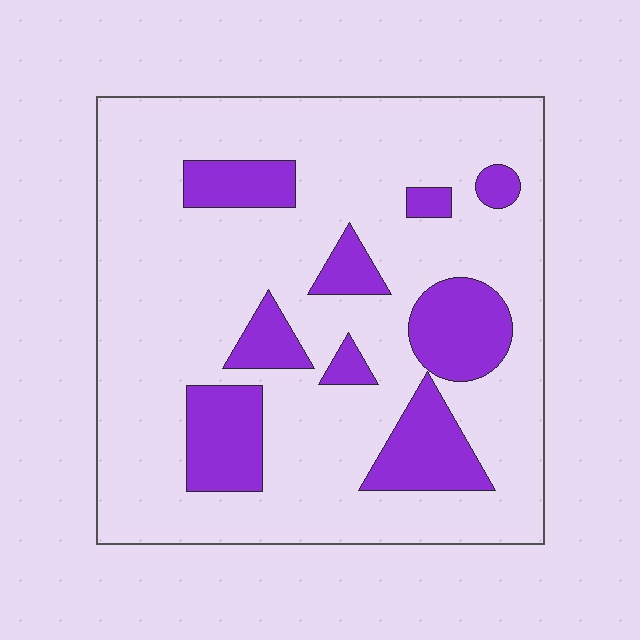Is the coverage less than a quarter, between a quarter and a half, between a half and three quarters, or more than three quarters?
Less than a quarter.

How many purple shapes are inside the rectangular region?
9.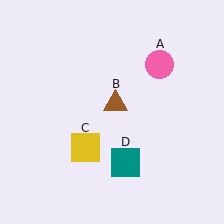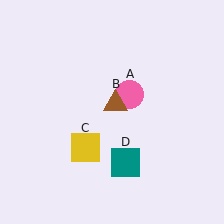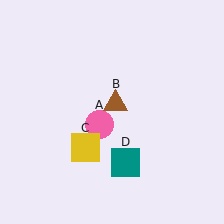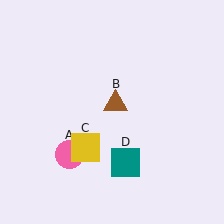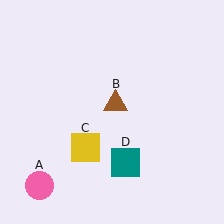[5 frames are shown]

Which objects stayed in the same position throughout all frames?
Brown triangle (object B) and yellow square (object C) and teal square (object D) remained stationary.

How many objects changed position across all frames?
1 object changed position: pink circle (object A).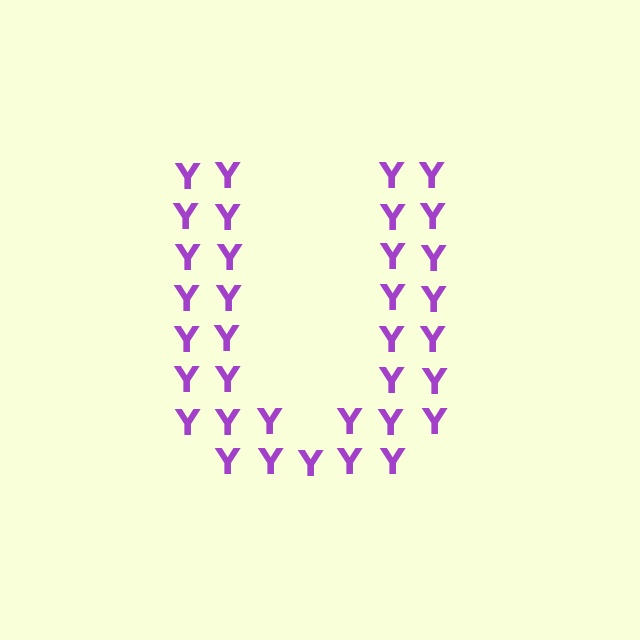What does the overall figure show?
The overall figure shows the letter U.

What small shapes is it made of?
It is made of small letter Y's.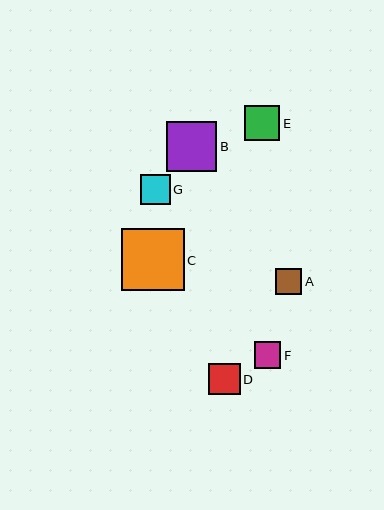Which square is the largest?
Square C is the largest with a size of approximately 63 pixels.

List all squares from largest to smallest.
From largest to smallest: C, B, E, D, G, A, F.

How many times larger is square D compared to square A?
Square D is approximately 1.2 times the size of square A.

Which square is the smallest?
Square F is the smallest with a size of approximately 27 pixels.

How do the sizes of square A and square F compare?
Square A and square F are approximately the same size.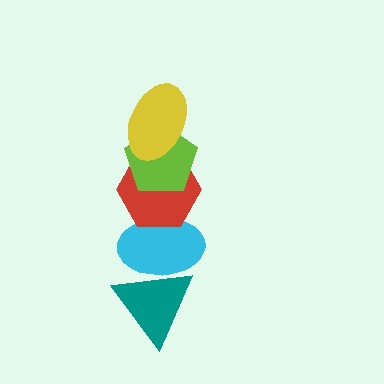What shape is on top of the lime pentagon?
The yellow ellipse is on top of the lime pentagon.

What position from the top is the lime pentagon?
The lime pentagon is 2nd from the top.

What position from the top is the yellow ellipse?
The yellow ellipse is 1st from the top.